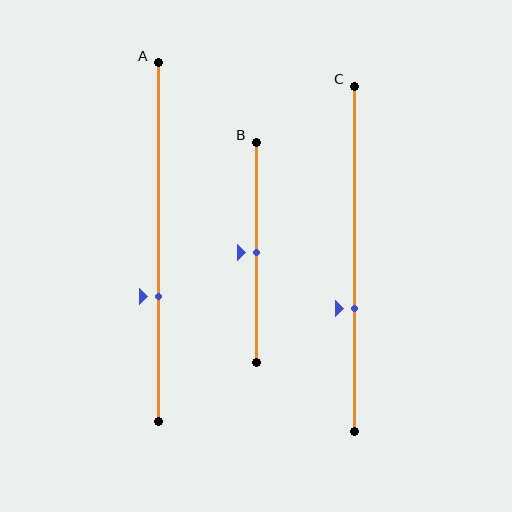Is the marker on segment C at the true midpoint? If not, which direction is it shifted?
No, the marker on segment C is shifted downward by about 14% of the segment length.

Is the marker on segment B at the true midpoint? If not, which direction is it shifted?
Yes, the marker on segment B is at the true midpoint.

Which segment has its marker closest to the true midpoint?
Segment B has its marker closest to the true midpoint.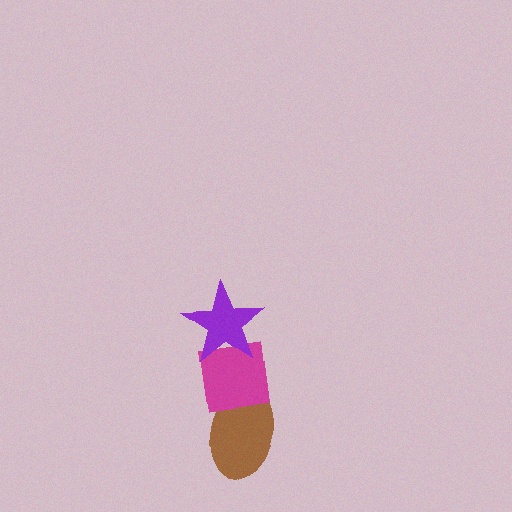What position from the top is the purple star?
The purple star is 1st from the top.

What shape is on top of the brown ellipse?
The magenta square is on top of the brown ellipse.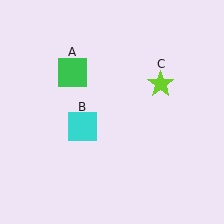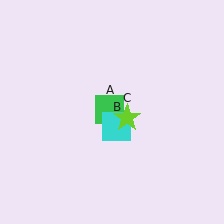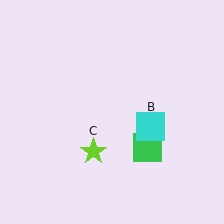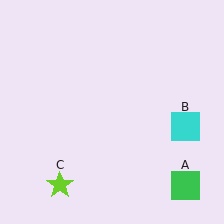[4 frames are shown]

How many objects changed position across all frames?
3 objects changed position: green square (object A), cyan square (object B), lime star (object C).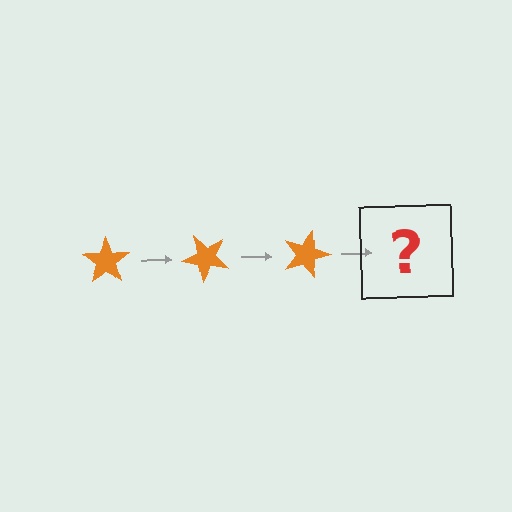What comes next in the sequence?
The next element should be an orange star rotated 135 degrees.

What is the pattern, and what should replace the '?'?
The pattern is that the star rotates 45 degrees each step. The '?' should be an orange star rotated 135 degrees.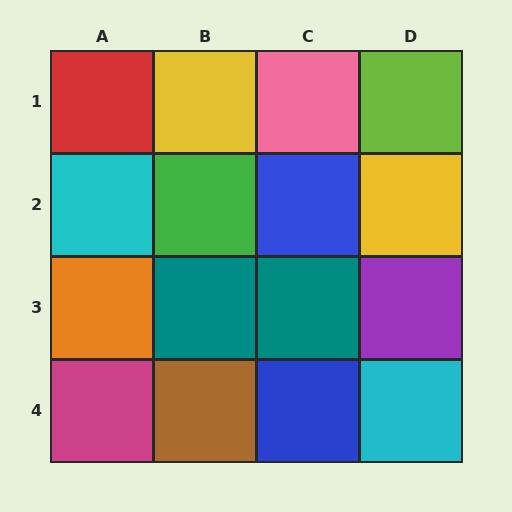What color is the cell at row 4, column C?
Blue.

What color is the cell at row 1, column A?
Red.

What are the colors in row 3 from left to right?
Orange, teal, teal, purple.